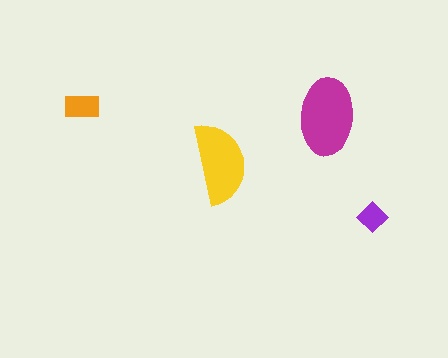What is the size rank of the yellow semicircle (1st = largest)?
2nd.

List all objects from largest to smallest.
The magenta ellipse, the yellow semicircle, the orange rectangle, the purple diamond.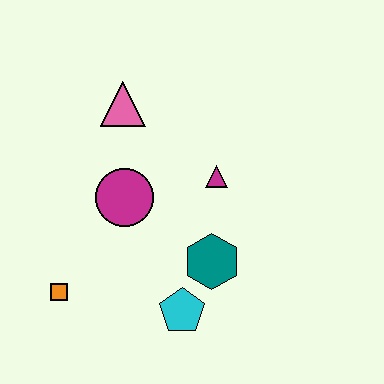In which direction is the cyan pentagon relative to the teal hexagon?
The cyan pentagon is below the teal hexagon.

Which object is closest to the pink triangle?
The magenta circle is closest to the pink triangle.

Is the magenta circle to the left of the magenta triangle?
Yes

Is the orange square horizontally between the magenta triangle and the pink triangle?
No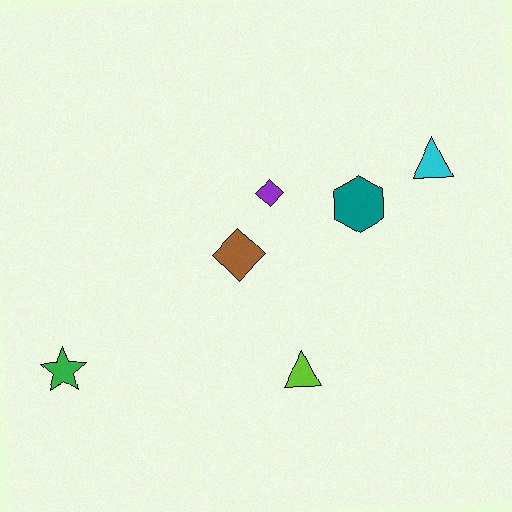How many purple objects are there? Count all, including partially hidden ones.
There is 1 purple object.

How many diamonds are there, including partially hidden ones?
There are 2 diamonds.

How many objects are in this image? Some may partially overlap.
There are 6 objects.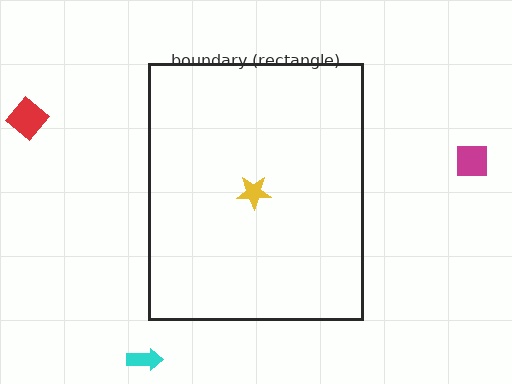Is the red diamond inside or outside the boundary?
Outside.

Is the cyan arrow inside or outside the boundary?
Outside.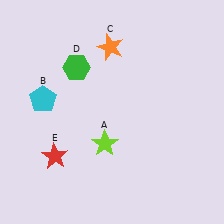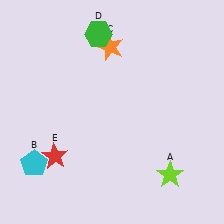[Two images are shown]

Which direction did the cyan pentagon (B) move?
The cyan pentagon (B) moved down.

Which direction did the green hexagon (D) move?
The green hexagon (D) moved up.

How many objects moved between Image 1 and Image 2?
3 objects moved between the two images.